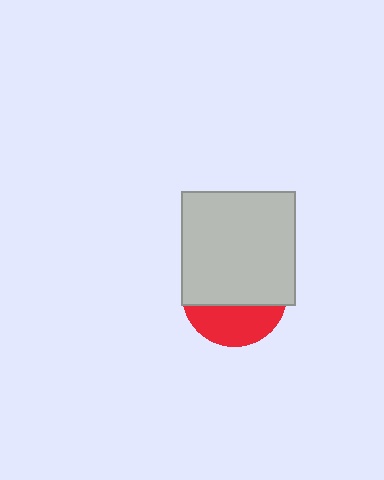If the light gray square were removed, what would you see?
You would see the complete red circle.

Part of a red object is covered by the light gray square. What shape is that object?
It is a circle.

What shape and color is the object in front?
The object in front is a light gray square.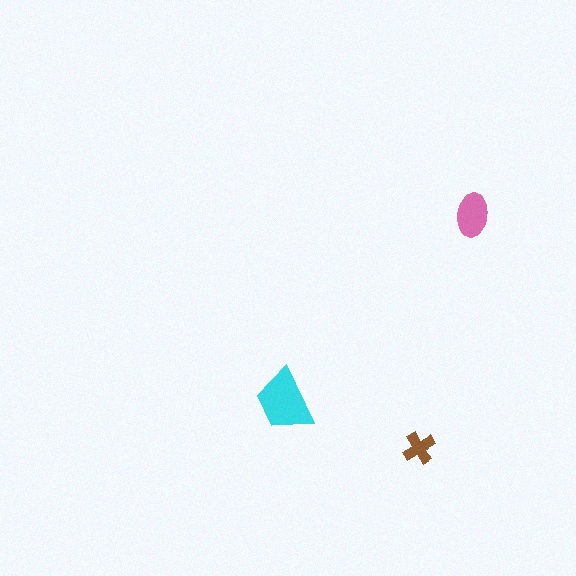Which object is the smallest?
The brown cross.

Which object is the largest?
The cyan trapezoid.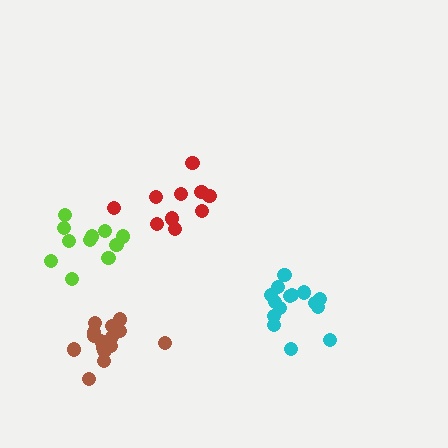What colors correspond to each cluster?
The clusters are colored: red, brown, cyan, lime.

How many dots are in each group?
Group 1: 10 dots, Group 2: 15 dots, Group 3: 15 dots, Group 4: 11 dots (51 total).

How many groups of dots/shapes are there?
There are 4 groups.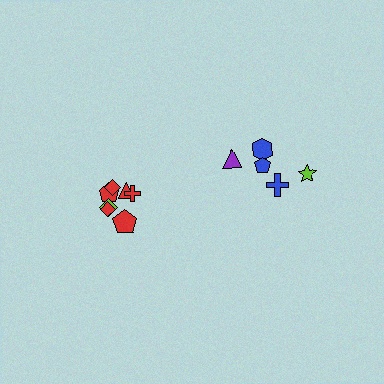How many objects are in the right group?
There are 5 objects.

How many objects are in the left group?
There are 7 objects.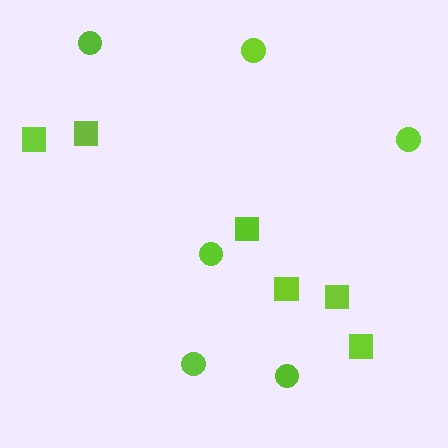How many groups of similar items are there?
There are 2 groups: one group of circles (6) and one group of squares (6).